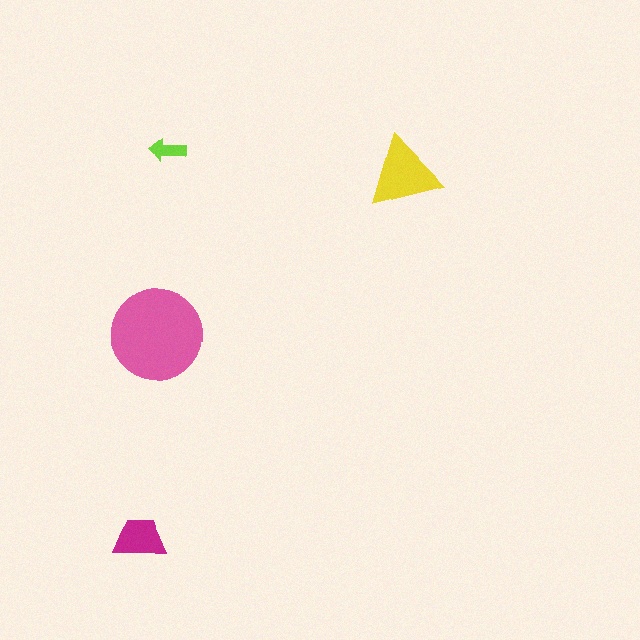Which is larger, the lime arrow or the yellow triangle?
The yellow triangle.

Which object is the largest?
The pink circle.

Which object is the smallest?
The lime arrow.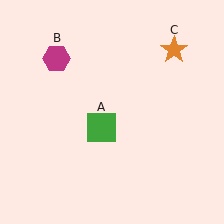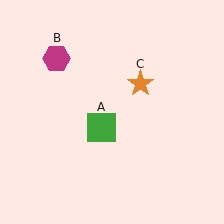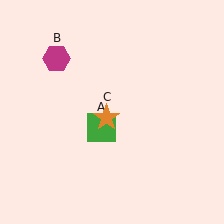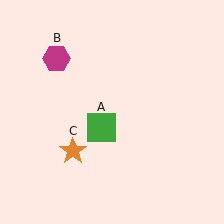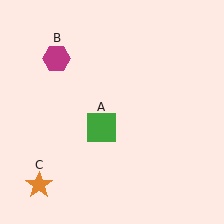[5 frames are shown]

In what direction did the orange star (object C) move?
The orange star (object C) moved down and to the left.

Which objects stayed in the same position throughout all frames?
Green square (object A) and magenta hexagon (object B) remained stationary.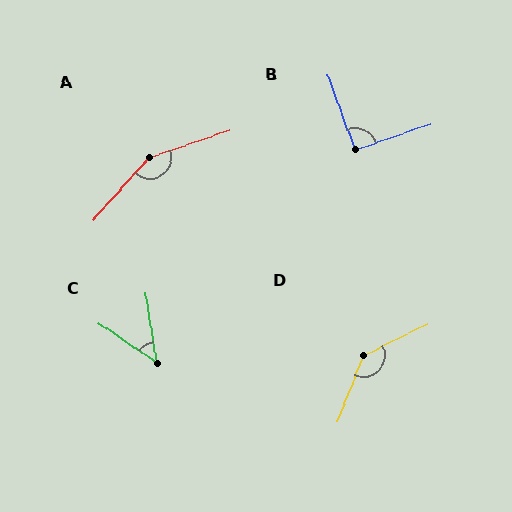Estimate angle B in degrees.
Approximately 91 degrees.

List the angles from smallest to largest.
C (47°), B (91°), D (138°), A (150°).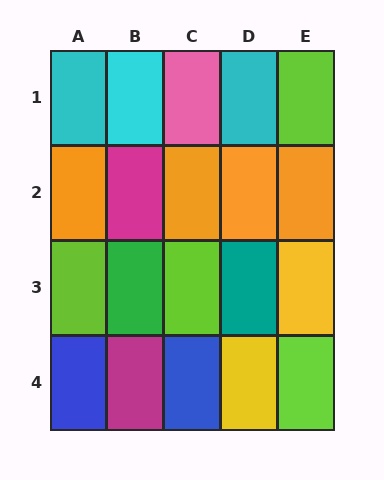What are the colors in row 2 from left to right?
Orange, magenta, orange, orange, orange.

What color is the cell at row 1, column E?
Lime.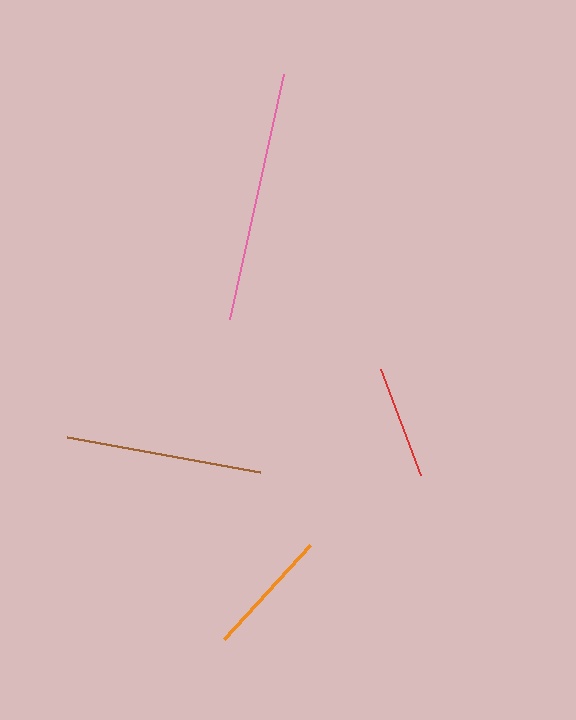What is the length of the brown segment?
The brown segment is approximately 196 pixels long.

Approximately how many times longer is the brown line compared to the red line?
The brown line is approximately 1.7 times the length of the red line.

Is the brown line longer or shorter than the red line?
The brown line is longer than the red line.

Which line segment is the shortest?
The red line is the shortest at approximately 112 pixels.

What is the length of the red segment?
The red segment is approximately 112 pixels long.